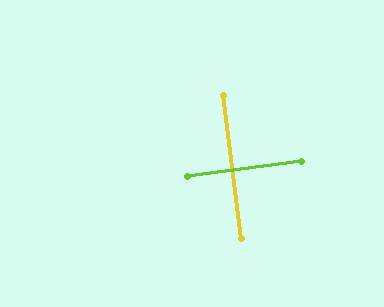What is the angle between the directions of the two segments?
Approximately 90 degrees.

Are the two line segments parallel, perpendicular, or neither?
Perpendicular — they meet at approximately 90°.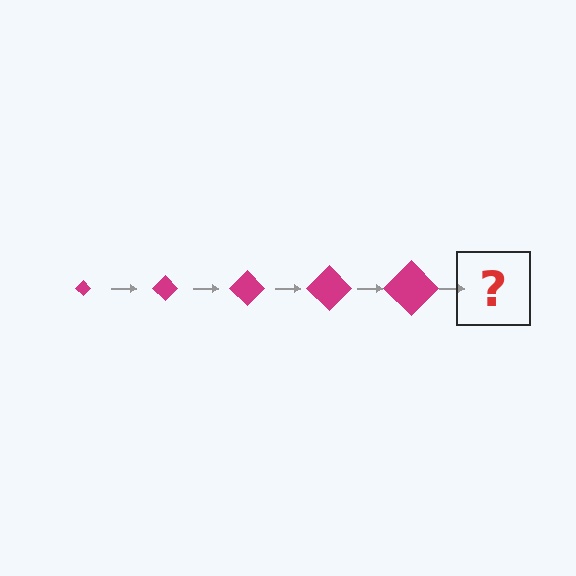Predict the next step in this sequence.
The next step is a magenta diamond, larger than the previous one.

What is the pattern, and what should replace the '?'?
The pattern is that the diamond gets progressively larger each step. The '?' should be a magenta diamond, larger than the previous one.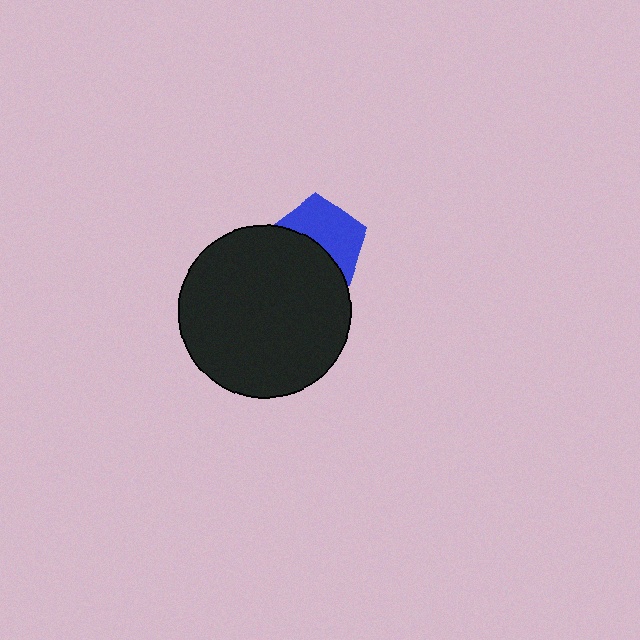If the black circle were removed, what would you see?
You would see the complete blue pentagon.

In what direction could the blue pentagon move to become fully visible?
The blue pentagon could move up. That would shift it out from behind the black circle entirely.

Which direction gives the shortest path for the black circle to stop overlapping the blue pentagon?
Moving down gives the shortest separation.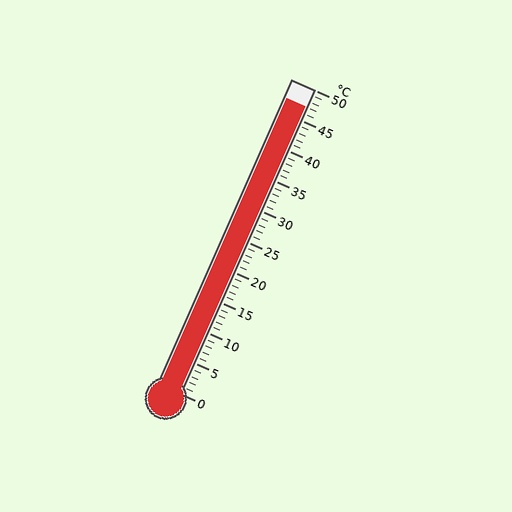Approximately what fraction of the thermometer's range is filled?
The thermometer is filled to approximately 95% of its range.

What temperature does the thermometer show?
The thermometer shows approximately 47°C.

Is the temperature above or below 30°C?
The temperature is above 30°C.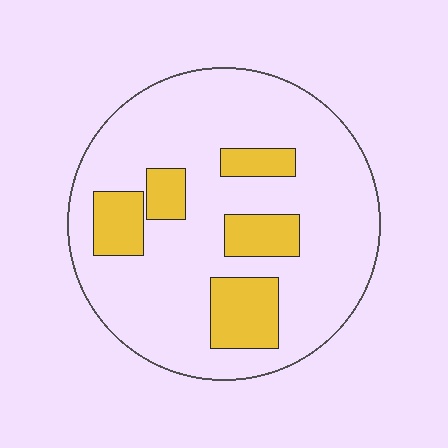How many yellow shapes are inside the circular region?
5.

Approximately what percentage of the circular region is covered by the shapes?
Approximately 20%.